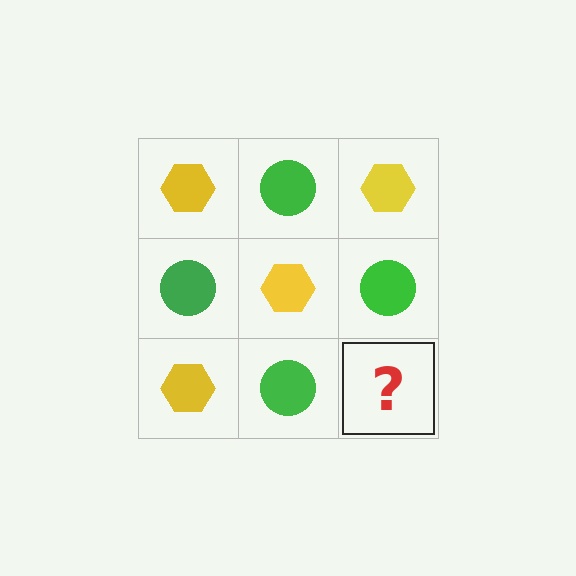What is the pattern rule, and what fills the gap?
The rule is that it alternates yellow hexagon and green circle in a checkerboard pattern. The gap should be filled with a yellow hexagon.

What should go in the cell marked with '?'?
The missing cell should contain a yellow hexagon.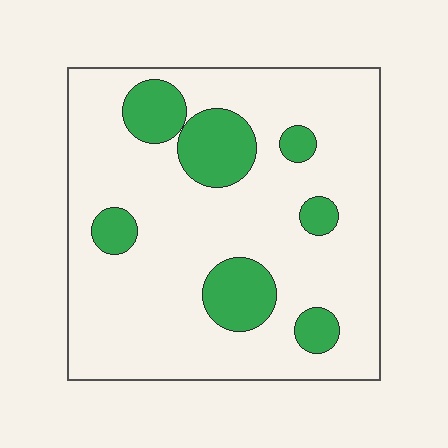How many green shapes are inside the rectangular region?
7.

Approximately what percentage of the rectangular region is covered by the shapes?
Approximately 20%.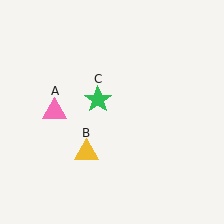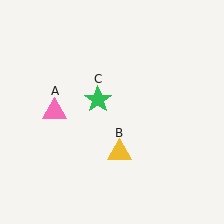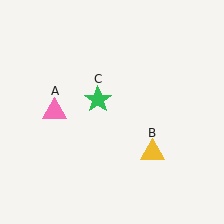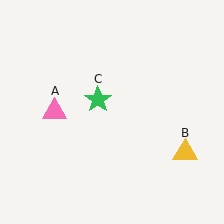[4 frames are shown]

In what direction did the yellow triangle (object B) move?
The yellow triangle (object B) moved right.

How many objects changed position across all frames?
1 object changed position: yellow triangle (object B).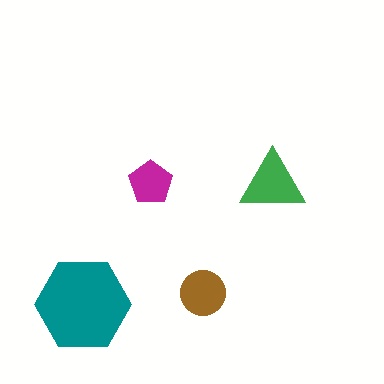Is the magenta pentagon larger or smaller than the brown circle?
Smaller.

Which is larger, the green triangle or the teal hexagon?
The teal hexagon.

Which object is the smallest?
The magenta pentagon.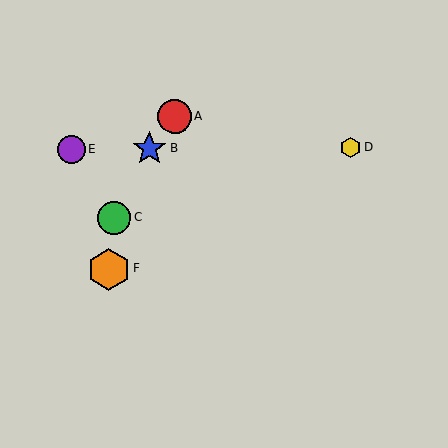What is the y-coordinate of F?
Object F is at y≈269.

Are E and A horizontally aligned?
No, E is at y≈149 and A is at y≈117.